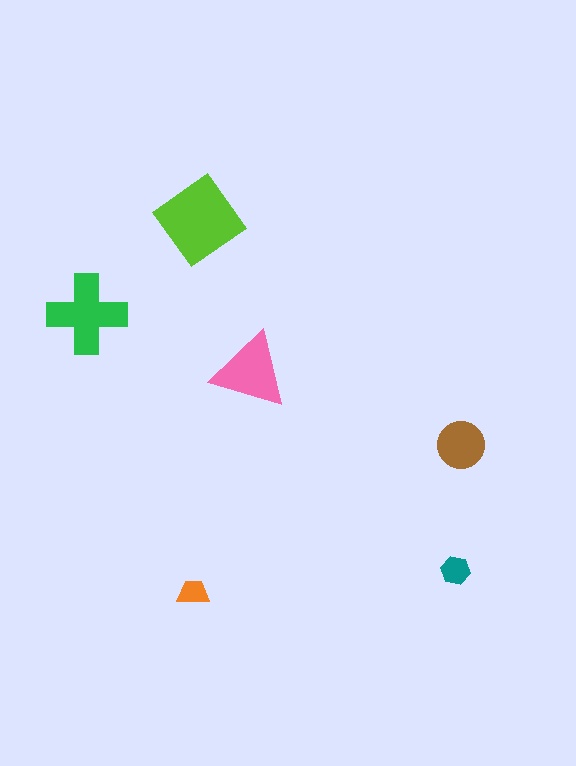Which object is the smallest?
The orange trapezoid.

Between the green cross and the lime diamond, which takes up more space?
The lime diamond.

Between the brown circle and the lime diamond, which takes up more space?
The lime diamond.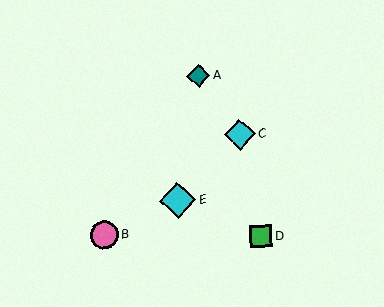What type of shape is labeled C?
Shape C is a cyan diamond.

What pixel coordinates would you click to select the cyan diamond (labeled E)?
Click at (178, 201) to select the cyan diamond E.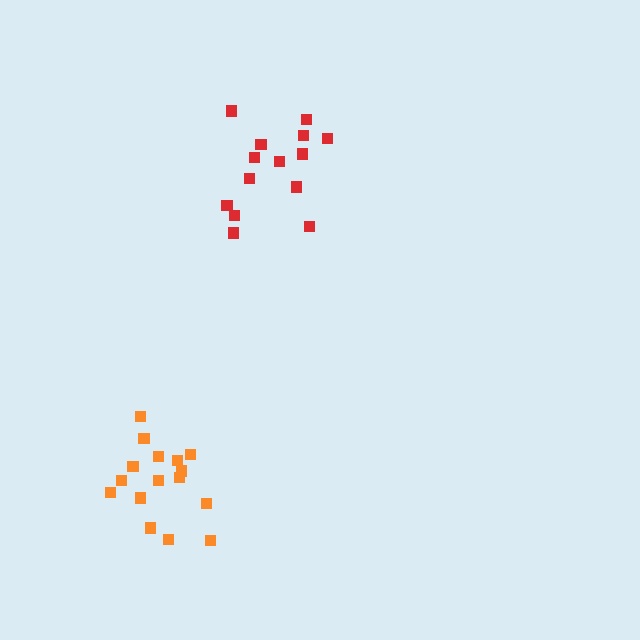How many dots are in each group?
Group 1: 14 dots, Group 2: 16 dots (30 total).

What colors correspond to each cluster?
The clusters are colored: red, orange.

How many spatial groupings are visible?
There are 2 spatial groupings.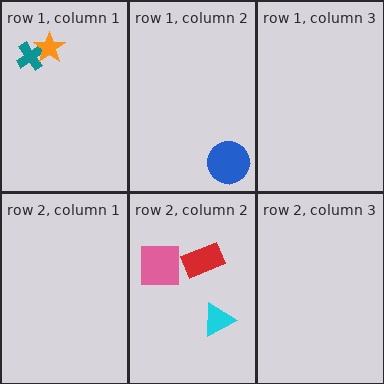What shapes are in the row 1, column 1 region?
The teal cross, the orange star.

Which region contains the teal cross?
The row 1, column 1 region.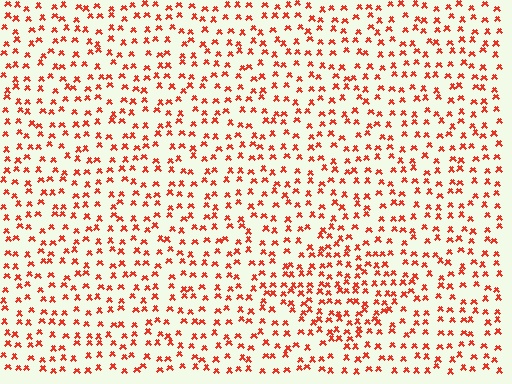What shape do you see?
I see a diamond.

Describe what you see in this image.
The image contains small red elements arranged at two different densities. A diamond-shaped region is visible where the elements are more densely packed than the surrounding area.